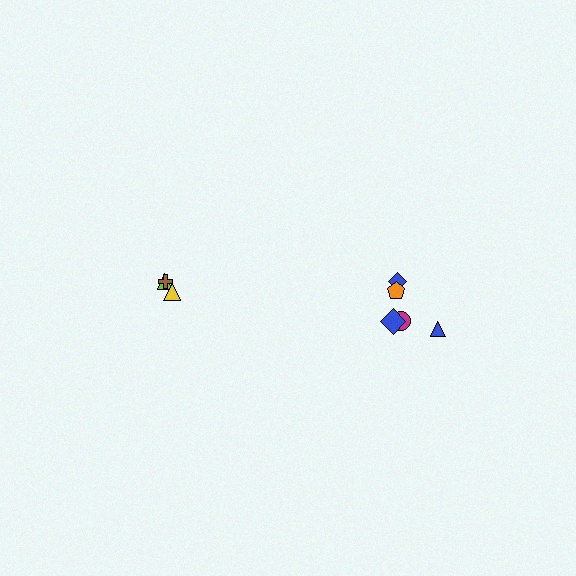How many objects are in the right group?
There are 5 objects.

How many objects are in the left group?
There are 3 objects.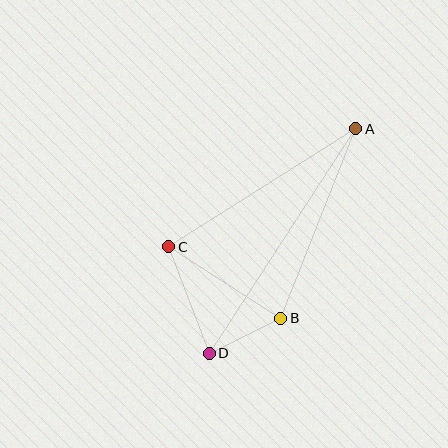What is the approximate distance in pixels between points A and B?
The distance between A and B is approximately 204 pixels.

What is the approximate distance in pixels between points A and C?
The distance between A and C is approximately 221 pixels.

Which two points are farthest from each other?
Points A and D are farthest from each other.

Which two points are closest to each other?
Points B and D are closest to each other.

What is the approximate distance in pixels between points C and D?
The distance between C and D is approximately 114 pixels.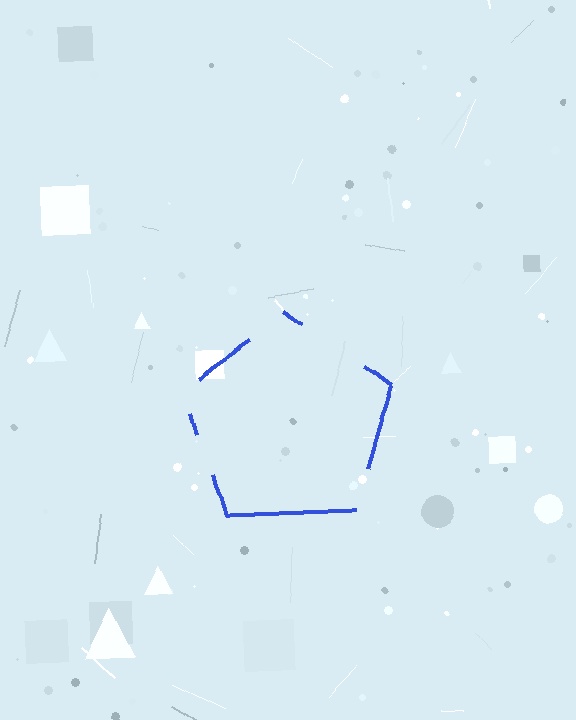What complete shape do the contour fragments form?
The contour fragments form a pentagon.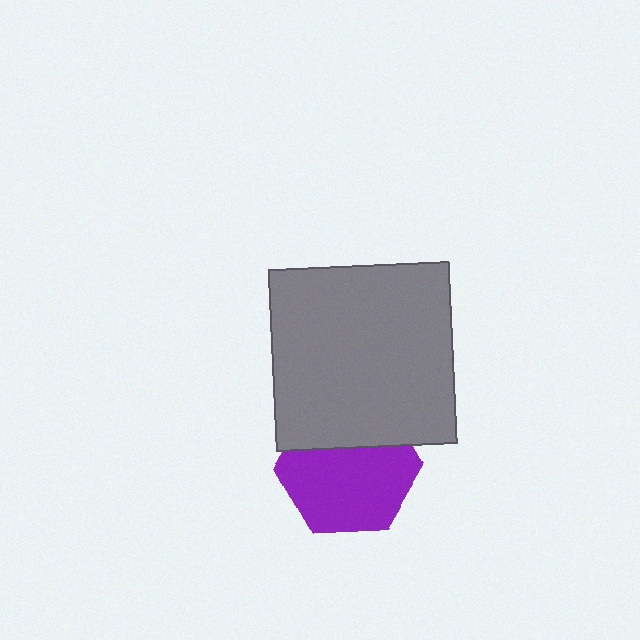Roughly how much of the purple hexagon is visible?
Most of it is visible (roughly 67%).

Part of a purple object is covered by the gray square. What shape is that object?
It is a hexagon.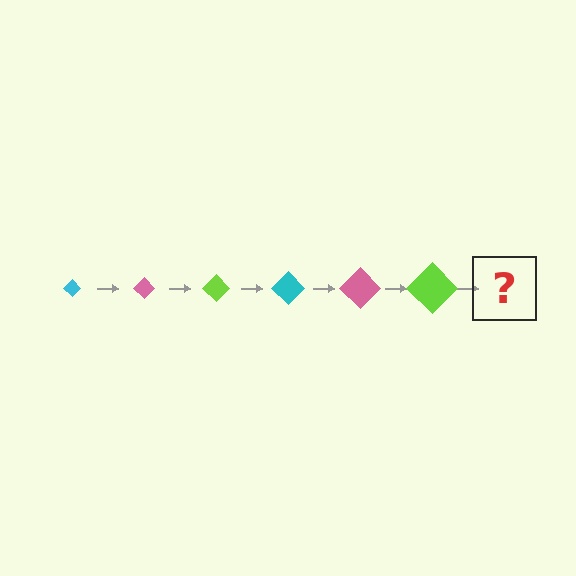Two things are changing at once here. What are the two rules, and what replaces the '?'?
The two rules are that the diamond grows larger each step and the color cycles through cyan, pink, and lime. The '?' should be a cyan diamond, larger than the previous one.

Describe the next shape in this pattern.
It should be a cyan diamond, larger than the previous one.